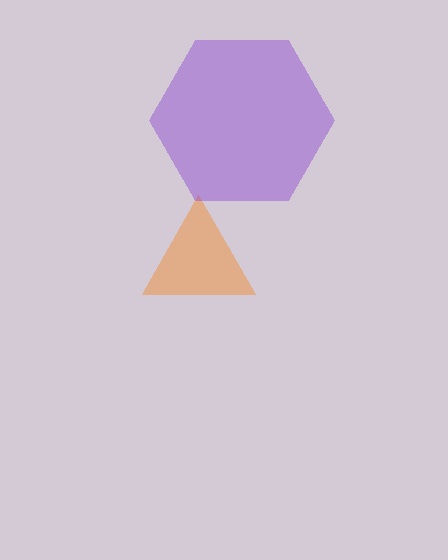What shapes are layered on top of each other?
The layered shapes are: an orange triangle, a purple hexagon.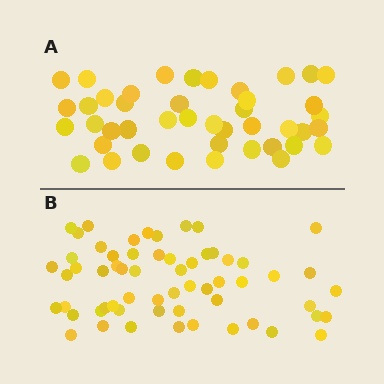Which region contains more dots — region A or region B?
Region B (the bottom region) has more dots.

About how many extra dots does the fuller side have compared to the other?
Region B has approximately 15 more dots than region A.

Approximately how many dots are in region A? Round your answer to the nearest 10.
About 40 dots. (The exact count is 43, which rounds to 40.)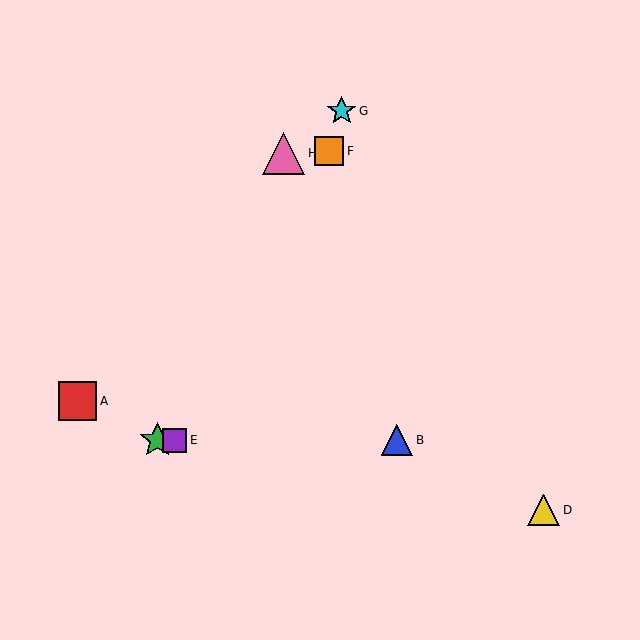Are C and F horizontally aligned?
No, C is at y≈440 and F is at y≈151.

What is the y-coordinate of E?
Object E is at y≈440.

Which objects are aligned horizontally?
Objects B, C, E are aligned horizontally.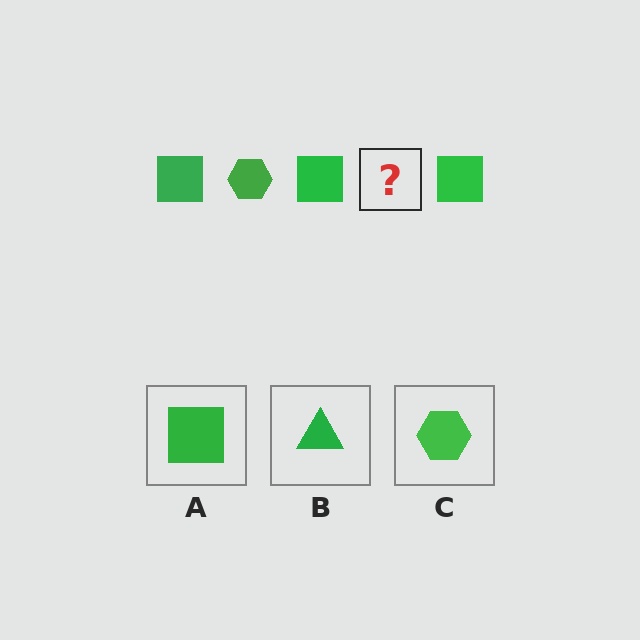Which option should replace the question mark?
Option C.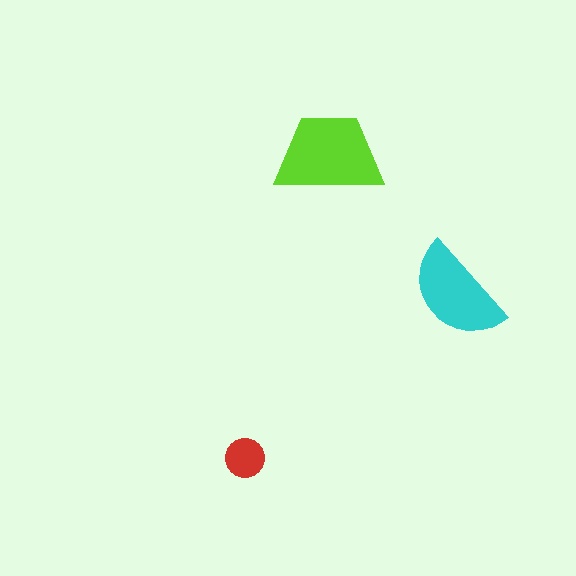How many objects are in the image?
There are 3 objects in the image.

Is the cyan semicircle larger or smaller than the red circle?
Larger.